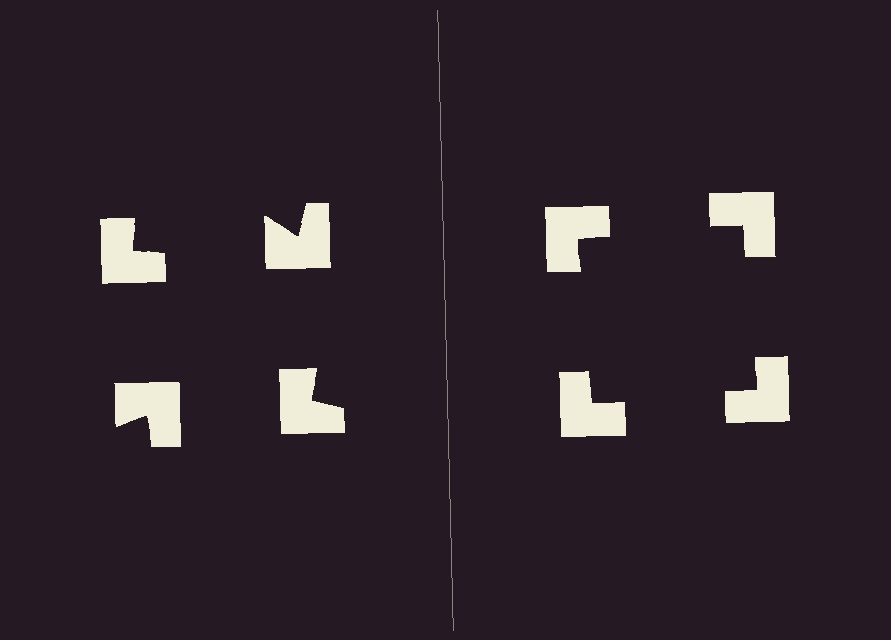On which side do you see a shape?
An illusory square appears on the right side. On the left side the wedge cuts are rotated, so no coherent shape forms.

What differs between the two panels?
The notched squares are positioned identically on both sides; only the wedge orientations differ. On the right they align to a square; on the left they are misaligned.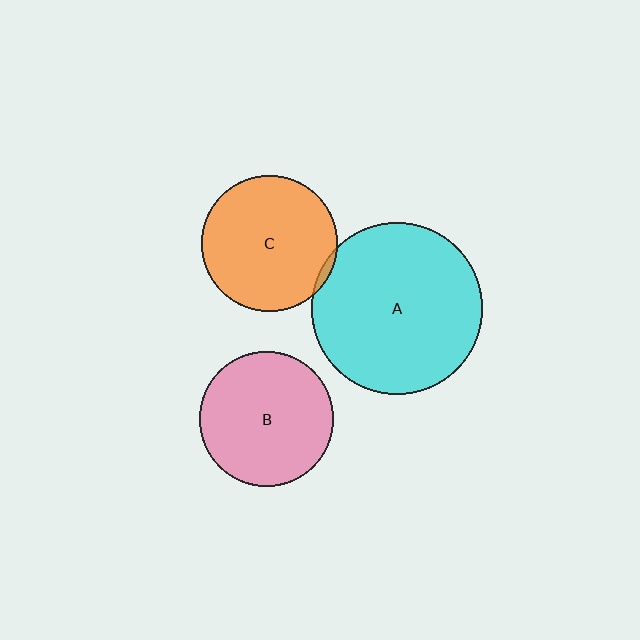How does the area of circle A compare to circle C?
Approximately 1.6 times.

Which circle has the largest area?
Circle A (cyan).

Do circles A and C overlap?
Yes.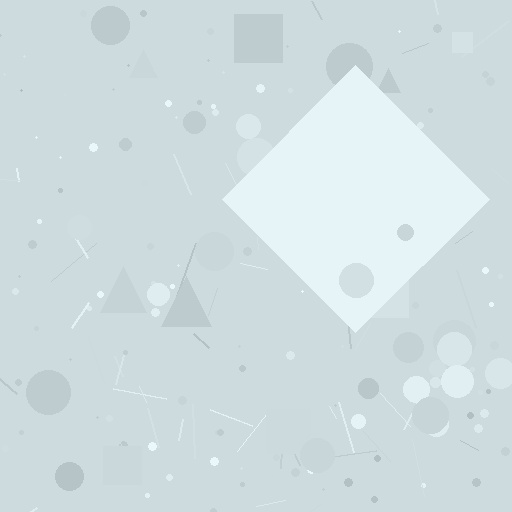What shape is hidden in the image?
A diamond is hidden in the image.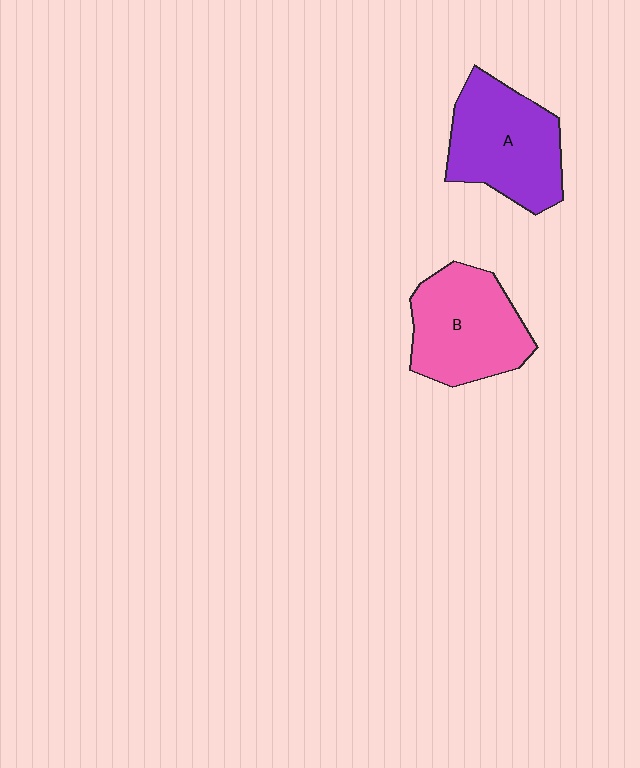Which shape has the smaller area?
Shape B (pink).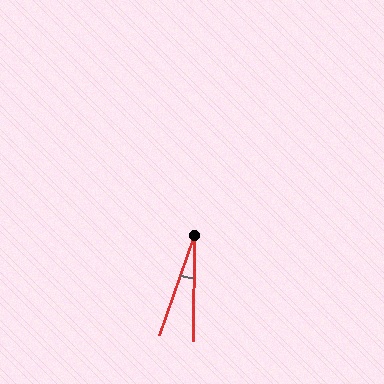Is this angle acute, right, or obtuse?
It is acute.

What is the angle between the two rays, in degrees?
Approximately 18 degrees.